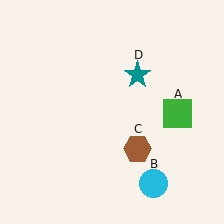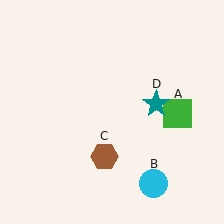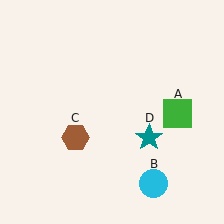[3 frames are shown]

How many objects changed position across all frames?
2 objects changed position: brown hexagon (object C), teal star (object D).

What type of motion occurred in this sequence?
The brown hexagon (object C), teal star (object D) rotated clockwise around the center of the scene.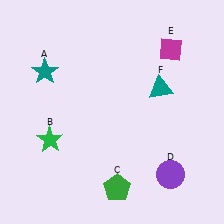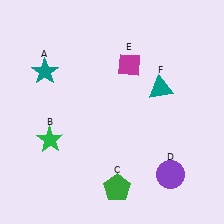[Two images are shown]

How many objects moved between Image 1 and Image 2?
1 object moved between the two images.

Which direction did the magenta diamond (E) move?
The magenta diamond (E) moved left.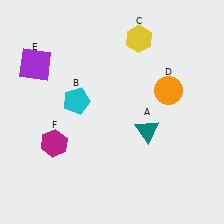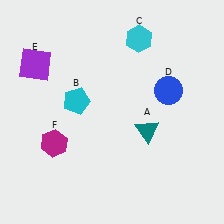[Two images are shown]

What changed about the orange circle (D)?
In Image 1, D is orange. In Image 2, it changed to blue.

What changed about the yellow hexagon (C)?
In Image 1, C is yellow. In Image 2, it changed to cyan.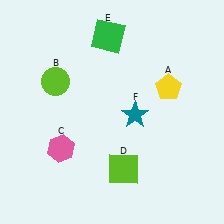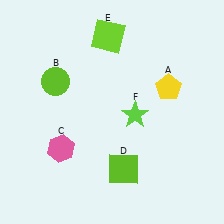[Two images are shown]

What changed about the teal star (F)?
In Image 1, F is teal. In Image 2, it changed to lime.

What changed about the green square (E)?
In Image 1, E is green. In Image 2, it changed to lime.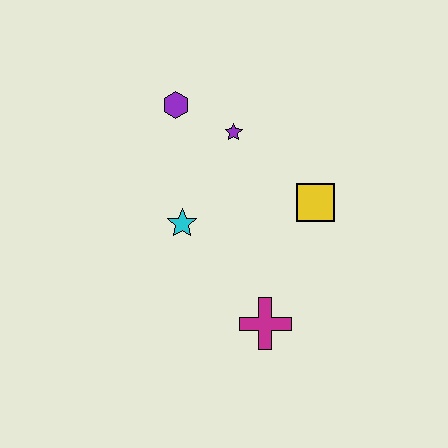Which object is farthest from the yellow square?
The purple hexagon is farthest from the yellow square.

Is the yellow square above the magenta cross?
Yes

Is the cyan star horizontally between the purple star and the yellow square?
No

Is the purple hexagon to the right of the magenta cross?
No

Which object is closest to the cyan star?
The purple star is closest to the cyan star.